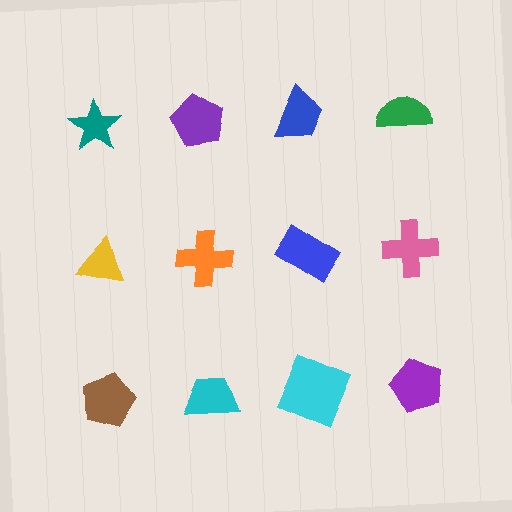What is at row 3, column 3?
A cyan square.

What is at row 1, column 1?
A teal star.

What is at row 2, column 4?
A pink cross.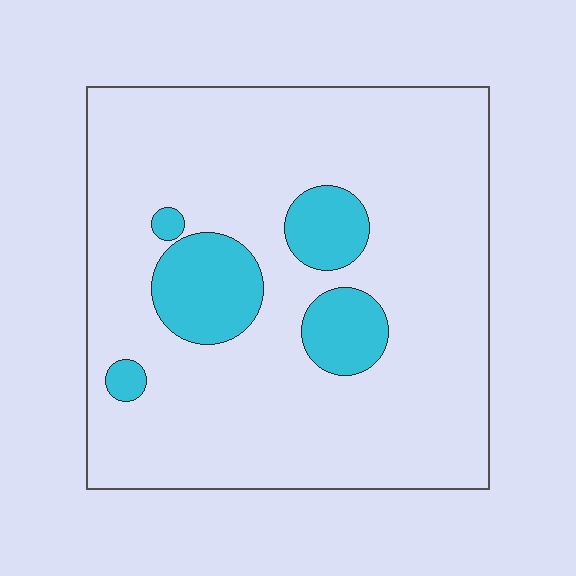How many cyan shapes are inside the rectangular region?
5.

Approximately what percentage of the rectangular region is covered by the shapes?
Approximately 15%.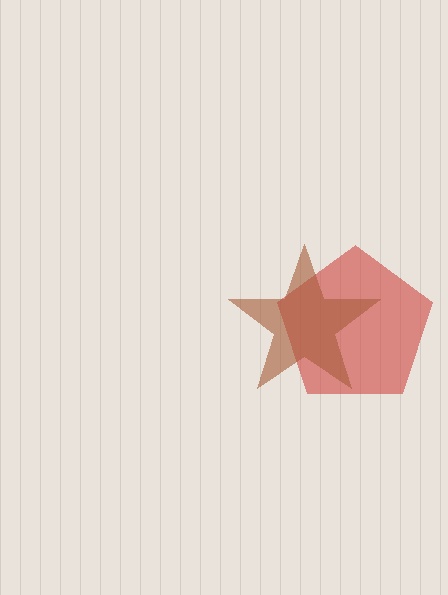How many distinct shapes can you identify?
There are 2 distinct shapes: a red pentagon, a brown star.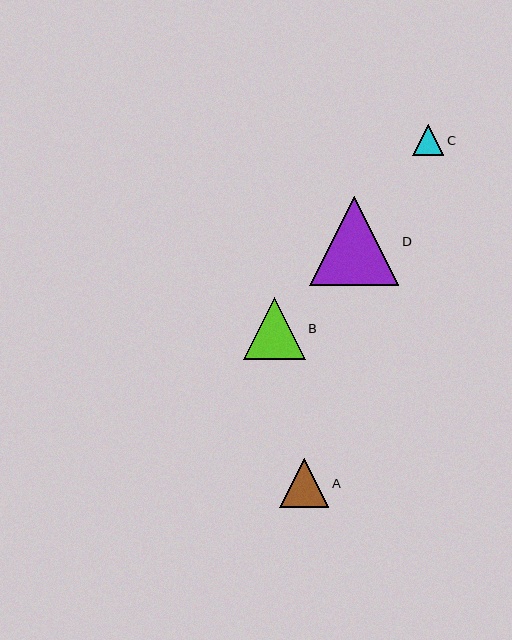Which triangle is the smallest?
Triangle C is the smallest with a size of approximately 31 pixels.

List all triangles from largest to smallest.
From largest to smallest: D, B, A, C.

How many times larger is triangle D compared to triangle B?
Triangle D is approximately 1.4 times the size of triangle B.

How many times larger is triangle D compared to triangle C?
Triangle D is approximately 2.8 times the size of triangle C.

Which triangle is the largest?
Triangle D is the largest with a size of approximately 89 pixels.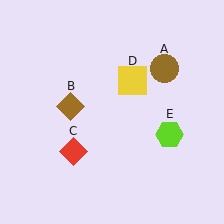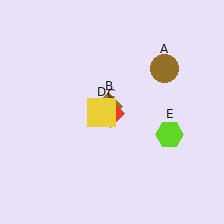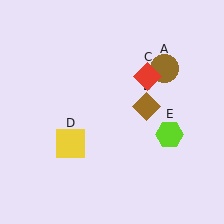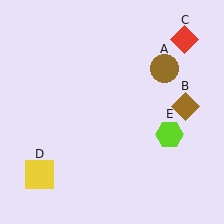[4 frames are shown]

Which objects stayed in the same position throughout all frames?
Brown circle (object A) and lime hexagon (object E) remained stationary.